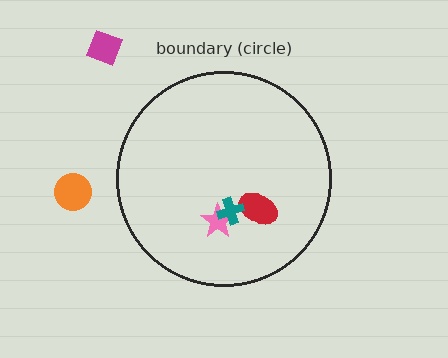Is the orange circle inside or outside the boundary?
Outside.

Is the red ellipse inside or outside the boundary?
Inside.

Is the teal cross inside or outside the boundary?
Inside.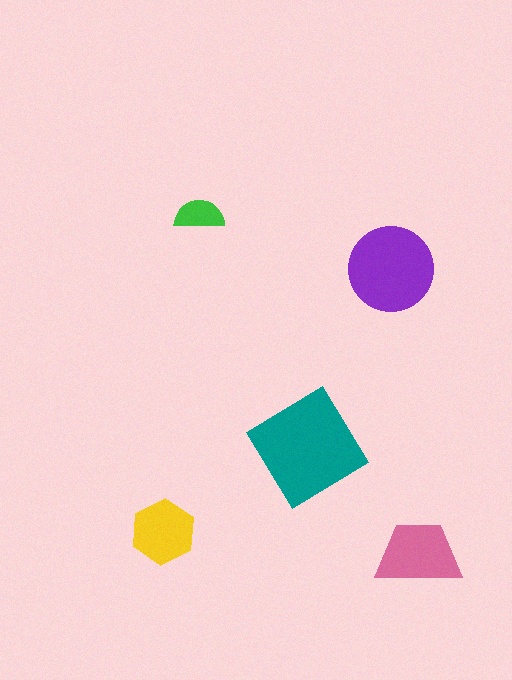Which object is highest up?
The green semicircle is topmost.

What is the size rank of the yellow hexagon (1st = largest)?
4th.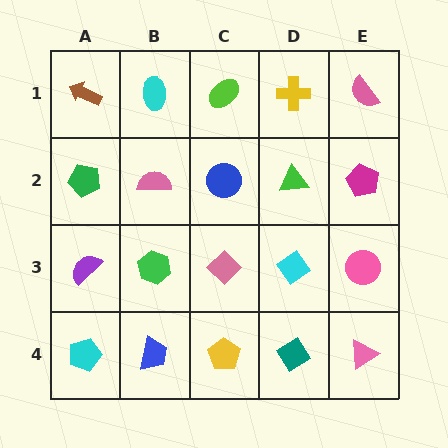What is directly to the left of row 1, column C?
A cyan ellipse.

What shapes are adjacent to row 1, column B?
A pink semicircle (row 2, column B), a brown arrow (row 1, column A), a lime ellipse (row 1, column C).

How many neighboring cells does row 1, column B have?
3.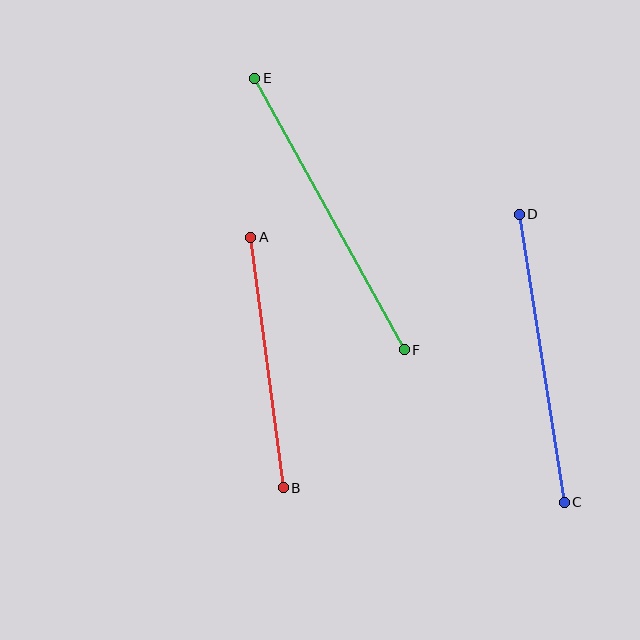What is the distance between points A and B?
The distance is approximately 253 pixels.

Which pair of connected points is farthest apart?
Points E and F are farthest apart.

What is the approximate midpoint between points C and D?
The midpoint is at approximately (542, 358) pixels.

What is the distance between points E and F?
The distance is approximately 310 pixels.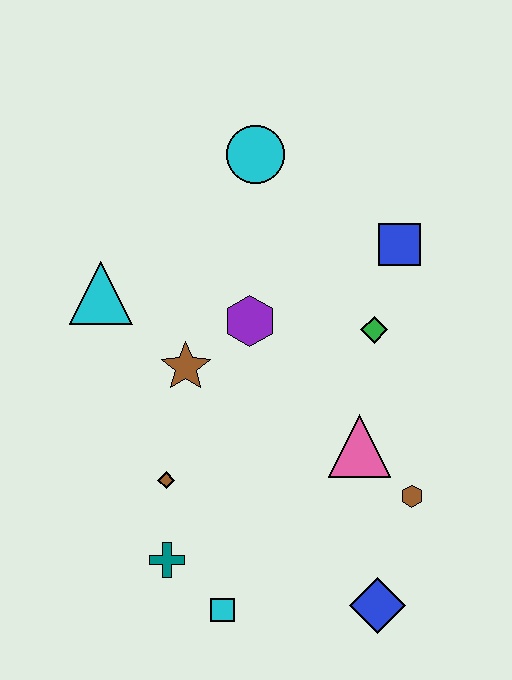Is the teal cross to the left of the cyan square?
Yes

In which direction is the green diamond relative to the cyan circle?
The green diamond is below the cyan circle.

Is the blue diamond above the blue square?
No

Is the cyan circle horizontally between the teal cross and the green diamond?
Yes